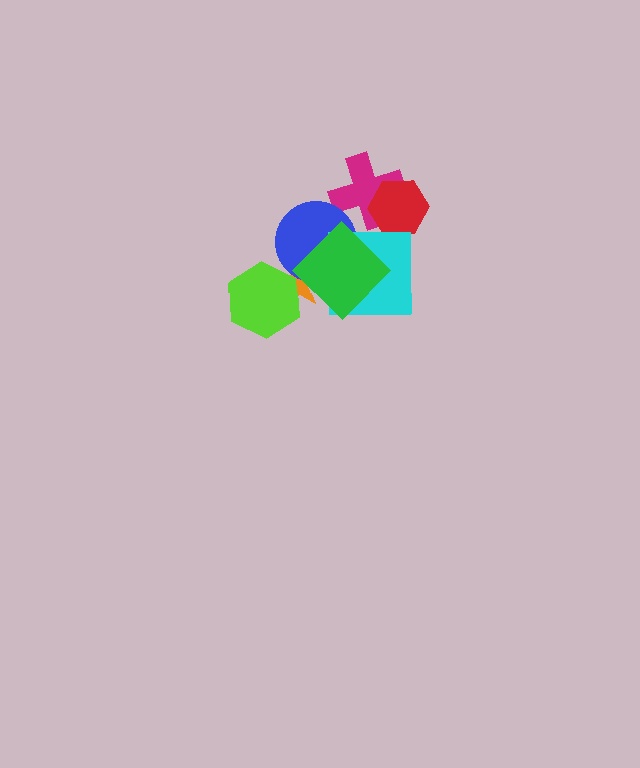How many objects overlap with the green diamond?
3 objects overlap with the green diamond.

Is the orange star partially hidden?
Yes, it is partially covered by another shape.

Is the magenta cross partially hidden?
Yes, it is partially covered by another shape.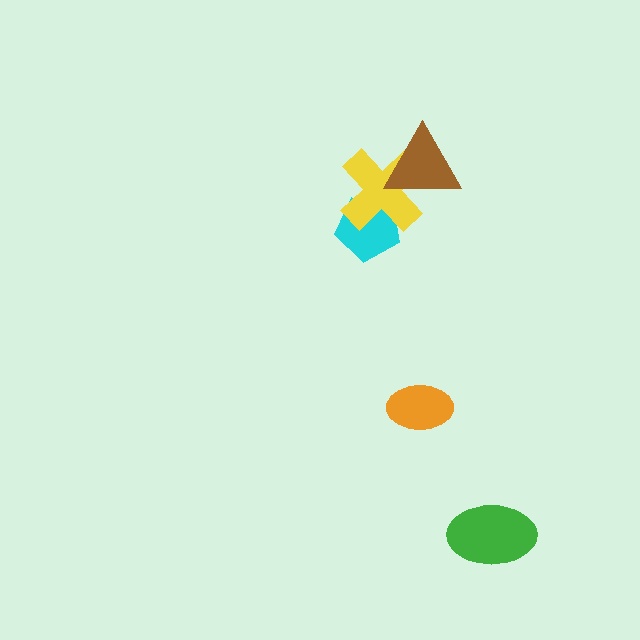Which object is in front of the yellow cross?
The brown triangle is in front of the yellow cross.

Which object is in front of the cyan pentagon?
The yellow cross is in front of the cyan pentagon.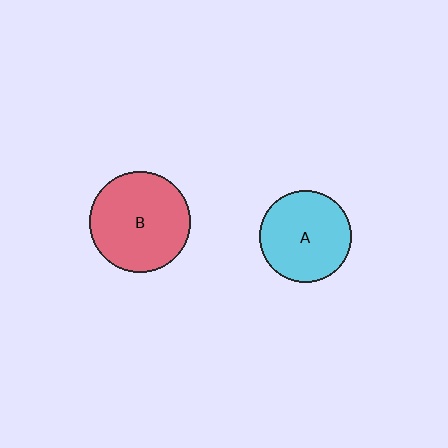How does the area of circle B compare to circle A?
Approximately 1.2 times.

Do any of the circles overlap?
No, none of the circles overlap.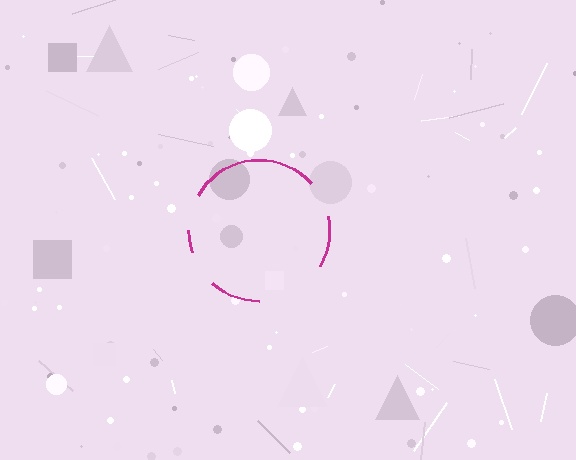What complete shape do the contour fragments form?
The contour fragments form a circle.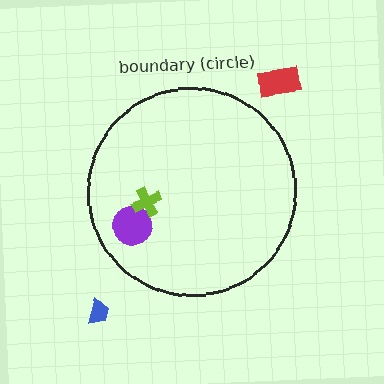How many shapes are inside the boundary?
2 inside, 2 outside.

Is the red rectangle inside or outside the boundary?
Outside.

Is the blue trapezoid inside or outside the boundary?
Outside.